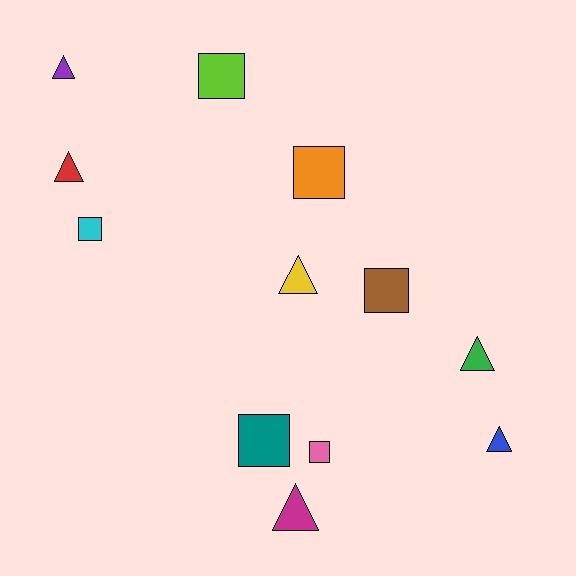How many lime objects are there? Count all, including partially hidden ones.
There is 1 lime object.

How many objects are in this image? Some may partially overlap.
There are 12 objects.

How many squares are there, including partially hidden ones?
There are 6 squares.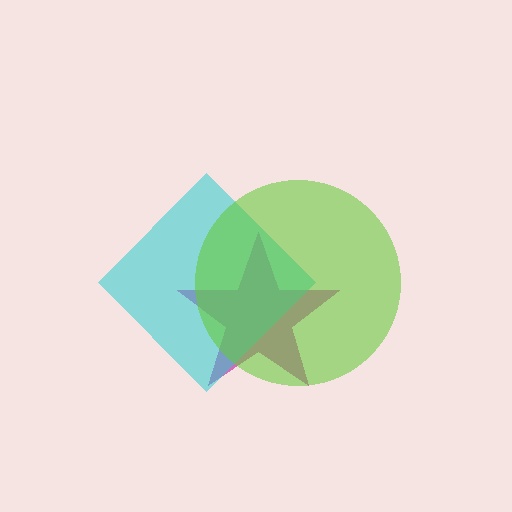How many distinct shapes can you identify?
There are 3 distinct shapes: a magenta star, a cyan diamond, a lime circle.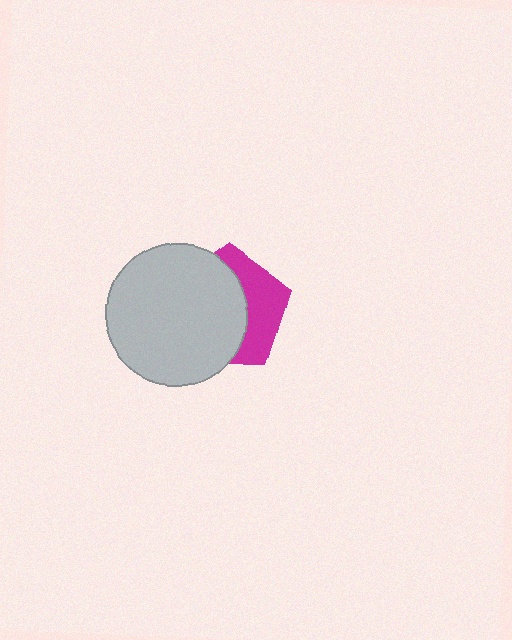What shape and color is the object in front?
The object in front is a light gray circle.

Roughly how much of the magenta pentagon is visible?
A small part of it is visible (roughly 38%).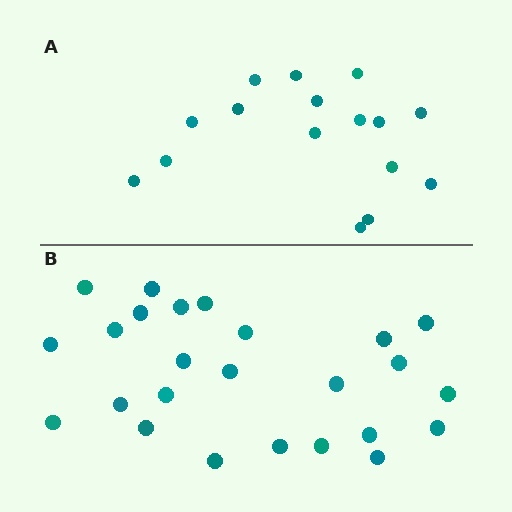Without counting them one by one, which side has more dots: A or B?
Region B (the bottom region) has more dots.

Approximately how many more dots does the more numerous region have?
Region B has roughly 8 or so more dots than region A.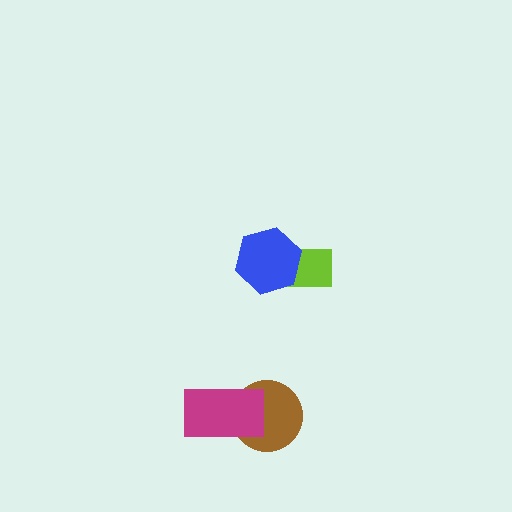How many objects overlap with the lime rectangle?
1 object overlaps with the lime rectangle.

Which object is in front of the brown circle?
The magenta rectangle is in front of the brown circle.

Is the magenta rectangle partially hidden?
No, no other shape covers it.